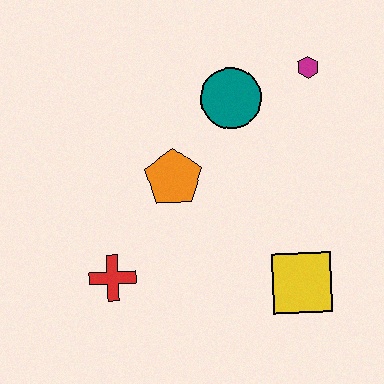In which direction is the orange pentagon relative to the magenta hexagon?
The orange pentagon is to the left of the magenta hexagon.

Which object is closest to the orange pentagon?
The teal circle is closest to the orange pentagon.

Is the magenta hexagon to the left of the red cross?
No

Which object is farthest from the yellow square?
The magenta hexagon is farthest from the yellow square.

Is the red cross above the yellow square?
Yes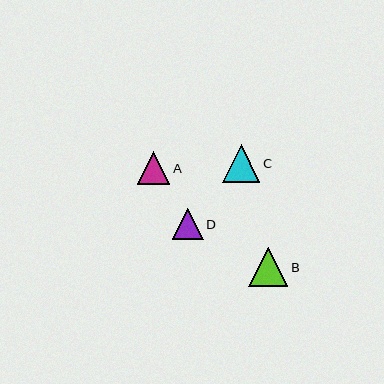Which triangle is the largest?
Triangle B is the largest with a size of approximately 39 pixels.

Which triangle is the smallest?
Triangle D is the smallest with a size of approximately 31 pixels.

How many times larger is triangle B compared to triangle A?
Triangle B is approximately 1.2 times the size of triangle A.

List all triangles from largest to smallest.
From largest to smallest: B, C, A, D.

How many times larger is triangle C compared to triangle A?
Triangle C is approximately 1.1 times the size of triangle A.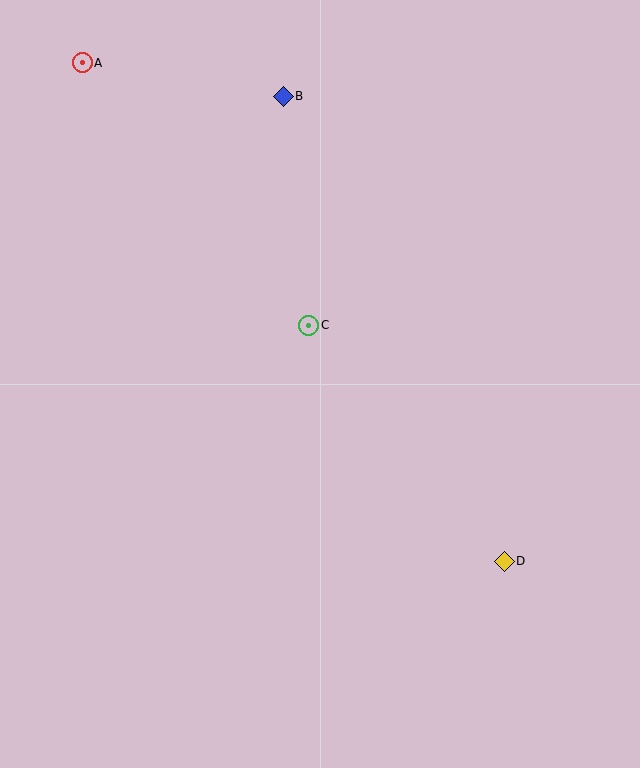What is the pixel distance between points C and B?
The distance between C and B is 230 pixels.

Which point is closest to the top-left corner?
Point A is closest to the top-left corner.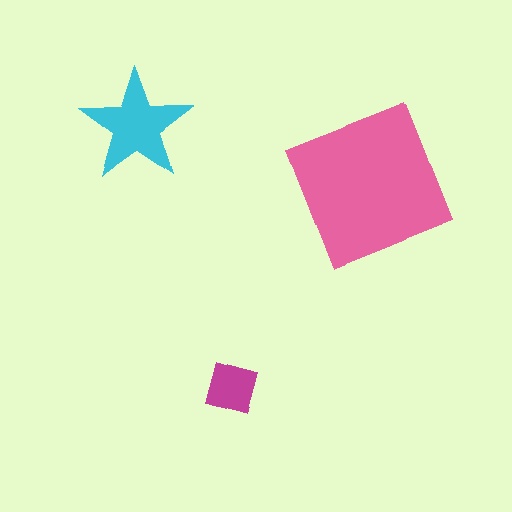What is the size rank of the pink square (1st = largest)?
1st.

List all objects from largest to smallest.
The pink square, the cyan star, the magenta diamond.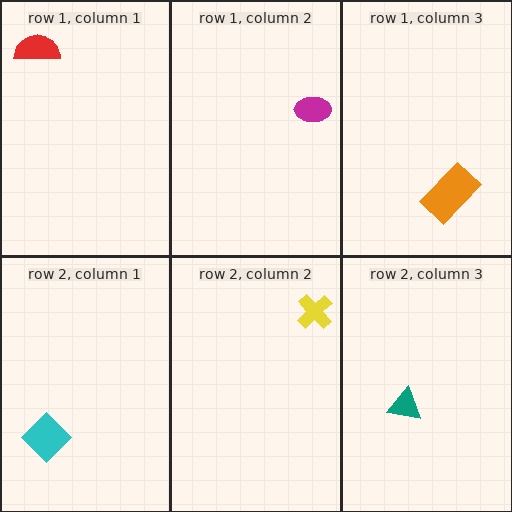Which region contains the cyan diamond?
The row 2, column 1 region.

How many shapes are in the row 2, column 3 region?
1.